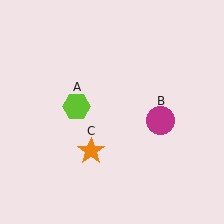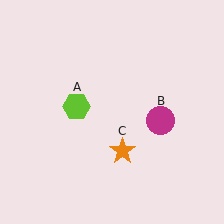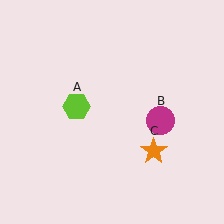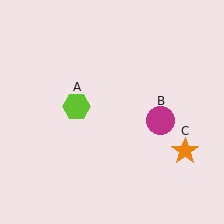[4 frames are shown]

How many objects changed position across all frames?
1 object changed position: orange star (object C).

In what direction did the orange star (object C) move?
The orange star (object C) moved right.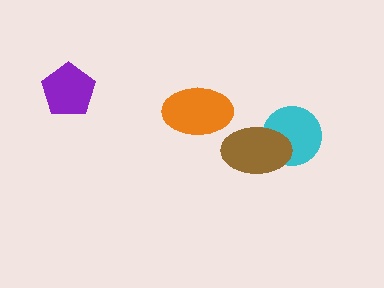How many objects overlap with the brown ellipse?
1 object overlaps with the brown ellipse.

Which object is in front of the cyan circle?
The brown ellipse is in front of the cyan circle.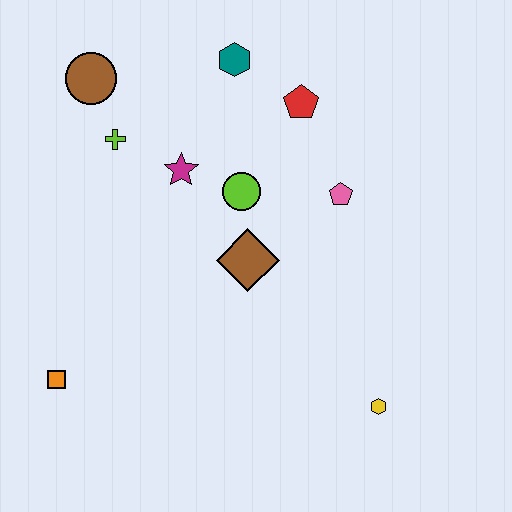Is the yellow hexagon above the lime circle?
No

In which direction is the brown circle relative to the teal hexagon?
The brown circle is to the left of the teal hexagon.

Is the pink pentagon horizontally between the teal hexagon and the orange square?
No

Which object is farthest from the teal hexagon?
The yellow hexagon is farthest from the teal hexagon.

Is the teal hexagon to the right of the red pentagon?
No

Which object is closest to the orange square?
The brown diamond is closest to the orange square.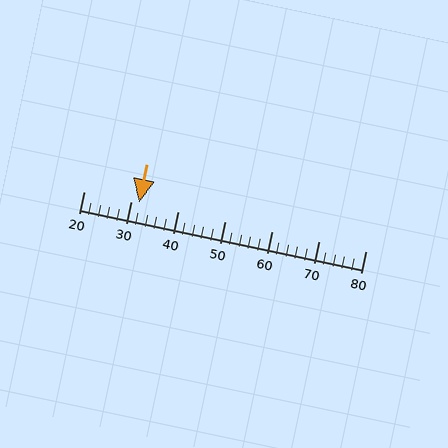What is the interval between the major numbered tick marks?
The major tick marks are spaced 10 units apart.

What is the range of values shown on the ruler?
The ruler shows values from 20 to 80.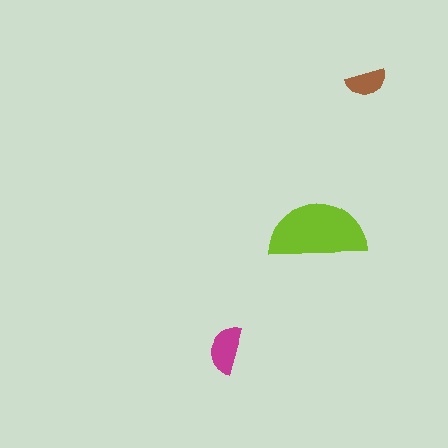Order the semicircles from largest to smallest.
the lime one, the magenta one, the brown one.